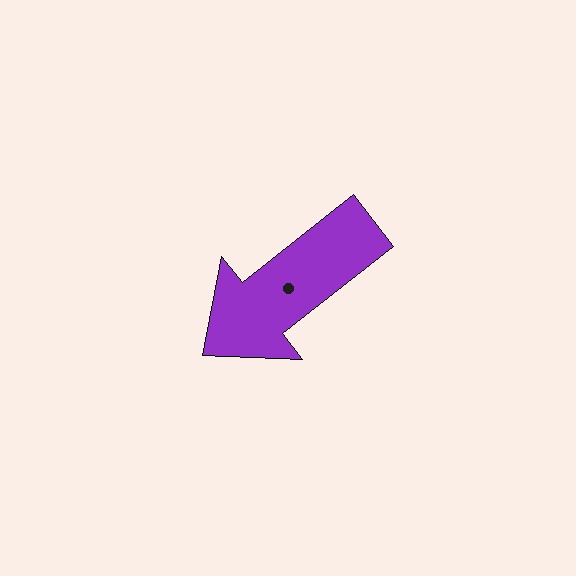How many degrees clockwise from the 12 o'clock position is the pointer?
Approximately 232 degrees.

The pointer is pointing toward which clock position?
Roughly 8 o'clock.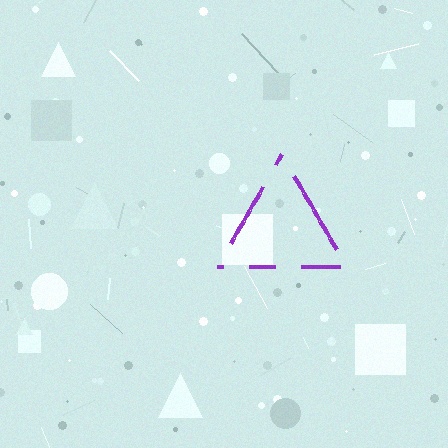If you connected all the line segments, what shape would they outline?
They would outline a triangle.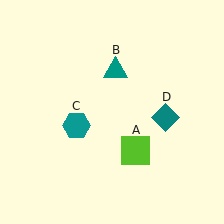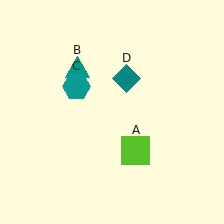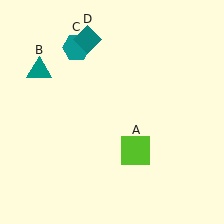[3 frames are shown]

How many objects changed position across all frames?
3 objects changed position: teal triangle (object B), teal hexagon (object C), teal diamond (object D).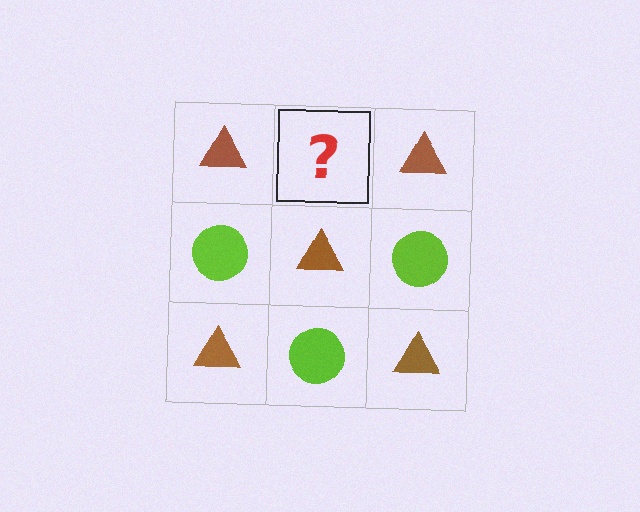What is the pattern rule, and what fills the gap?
The rule is that it alternates brown triangle and lime circle in a checkerboard pattern. The gap should be filled with a lime circle.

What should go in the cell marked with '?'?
The missing cell should contain a lime circle.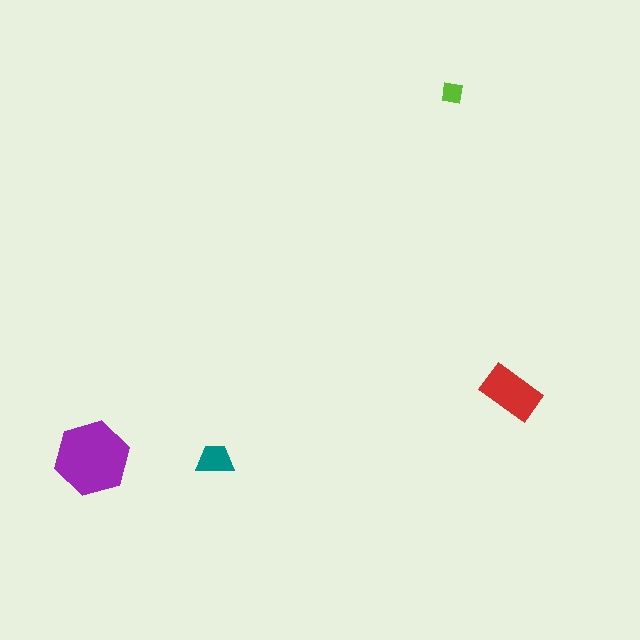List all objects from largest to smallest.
The purple hexagon, the red rectangle, the teal trapezoid, the lime square.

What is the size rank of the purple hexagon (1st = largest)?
1st.